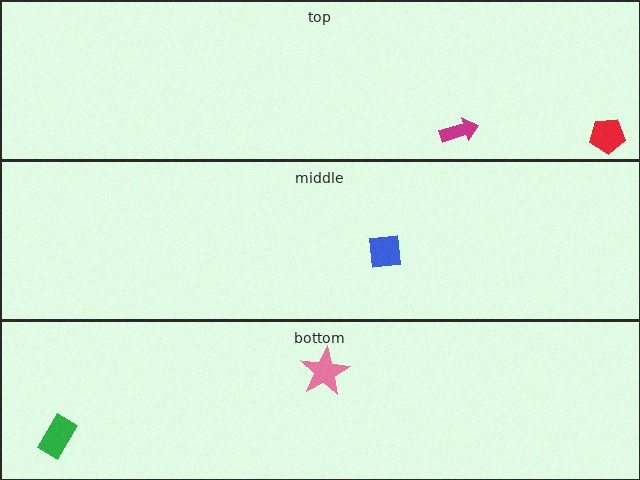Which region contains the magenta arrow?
The top region.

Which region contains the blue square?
The middle region.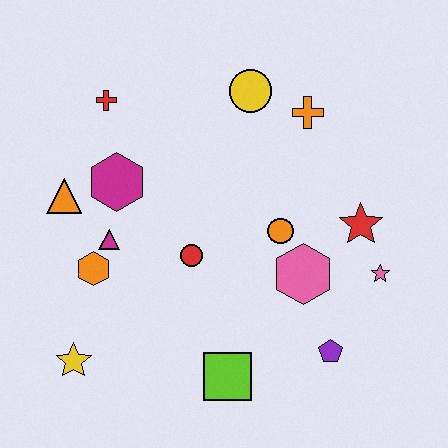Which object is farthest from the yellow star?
The orange cross is farthest from the yellow star.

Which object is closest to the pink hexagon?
The orange circle is closest to the pink hexagon.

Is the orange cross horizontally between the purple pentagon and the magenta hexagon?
Yes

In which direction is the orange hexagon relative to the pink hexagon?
The orange hexagon is to the left of the pink hexagon.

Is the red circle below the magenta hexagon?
Yes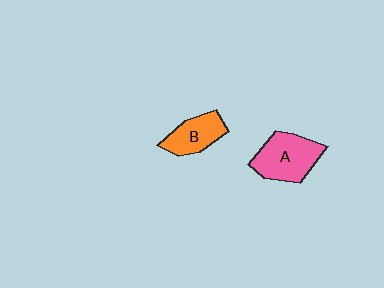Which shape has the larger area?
Shape A (pink).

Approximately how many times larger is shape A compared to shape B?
Approximately 1.4 times.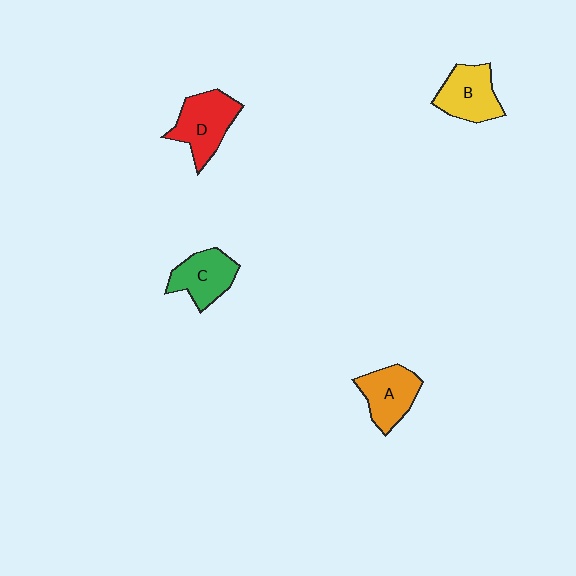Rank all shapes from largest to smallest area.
From largest to smallest: D (red), B (yellow), A (orange), C (green).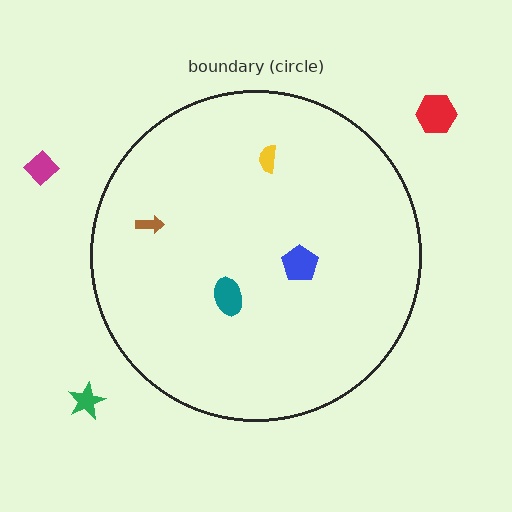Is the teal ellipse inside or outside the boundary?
Inside.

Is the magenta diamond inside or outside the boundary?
Outside.